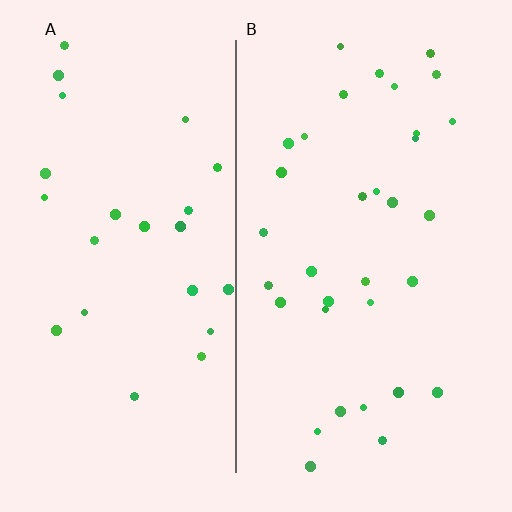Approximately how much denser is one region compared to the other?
Approximately 1.4× — region B over region A.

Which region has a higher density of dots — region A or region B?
B (the right).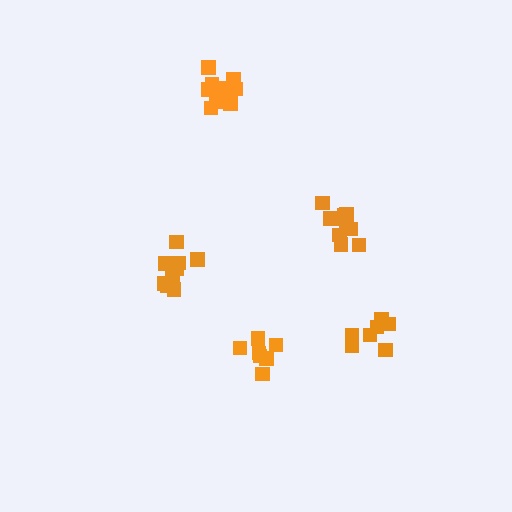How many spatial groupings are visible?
There are 5 spatial groupings.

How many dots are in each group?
Group 1: 7 dots, Group 2: 9 dots, Group 3: 10 dots, Group 4: 7 dots, Group 5: 12 dots (45 total).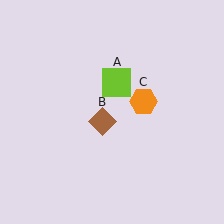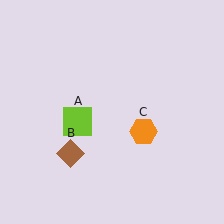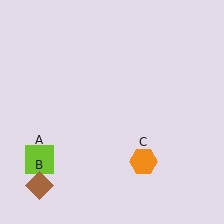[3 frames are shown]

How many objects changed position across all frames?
3 objects changed position: lime square (object A), brown diamond (object B), orange hexagon (object C).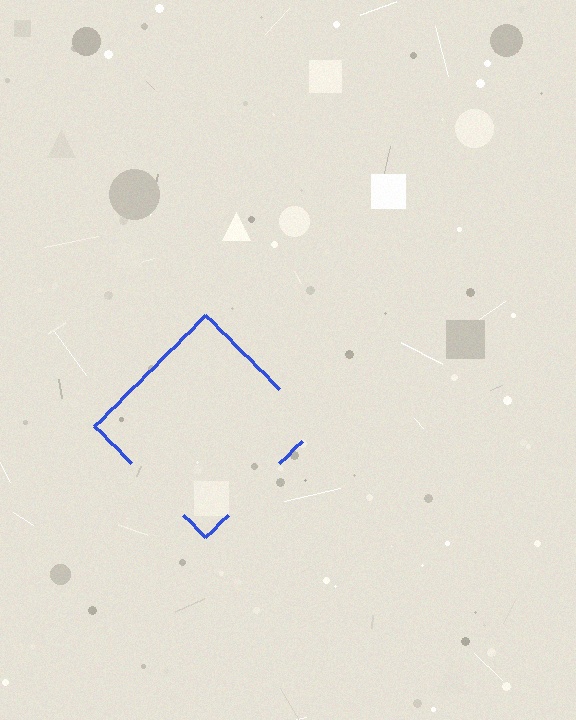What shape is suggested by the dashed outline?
The dashed outline suggests a diamond.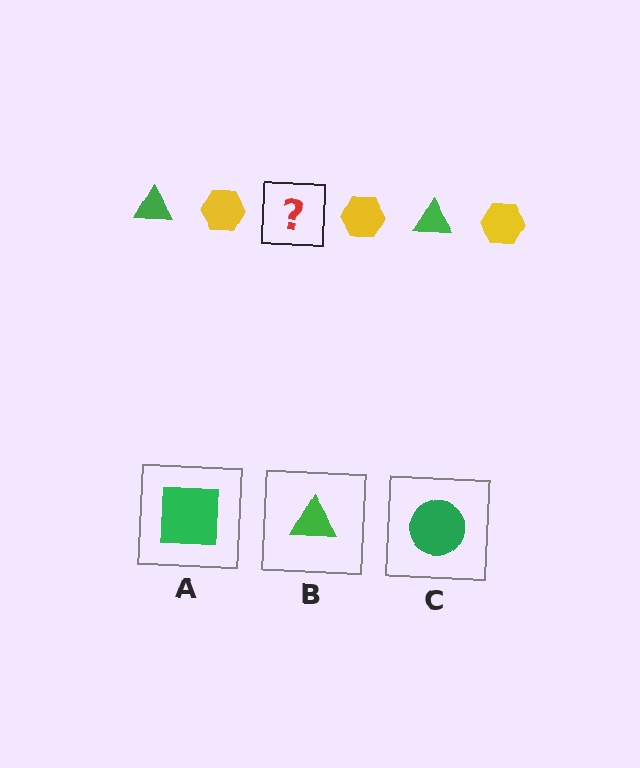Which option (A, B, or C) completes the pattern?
B.